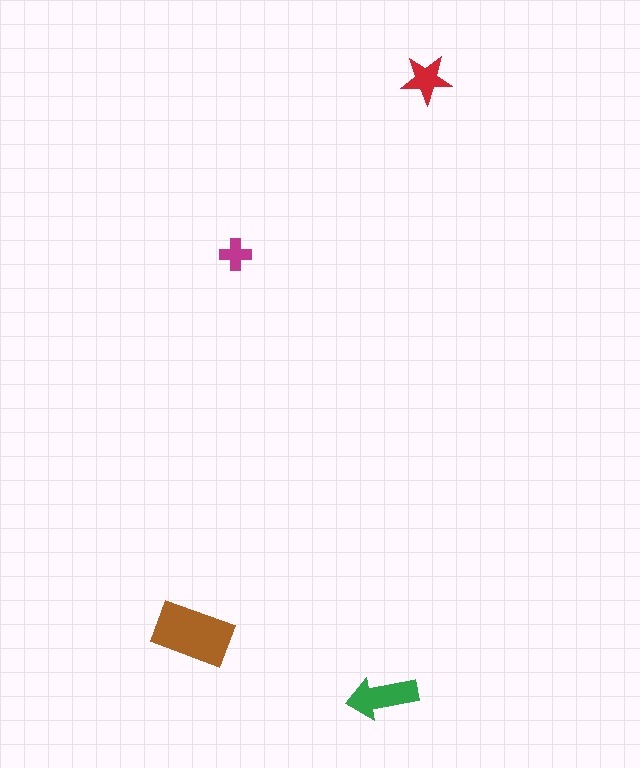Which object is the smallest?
The magenta cross.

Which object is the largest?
The brown rectangle.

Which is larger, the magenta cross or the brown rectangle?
The brown rectangle.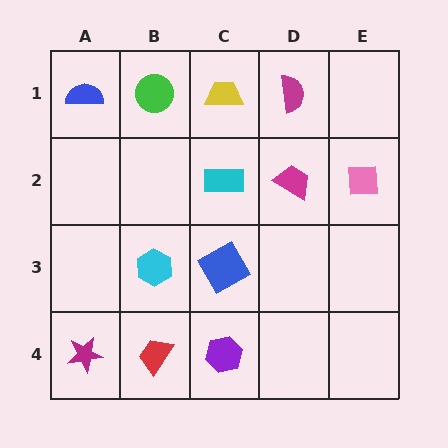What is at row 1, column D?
A magenta semicircle.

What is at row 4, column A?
A magenta star.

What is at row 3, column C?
A blue square.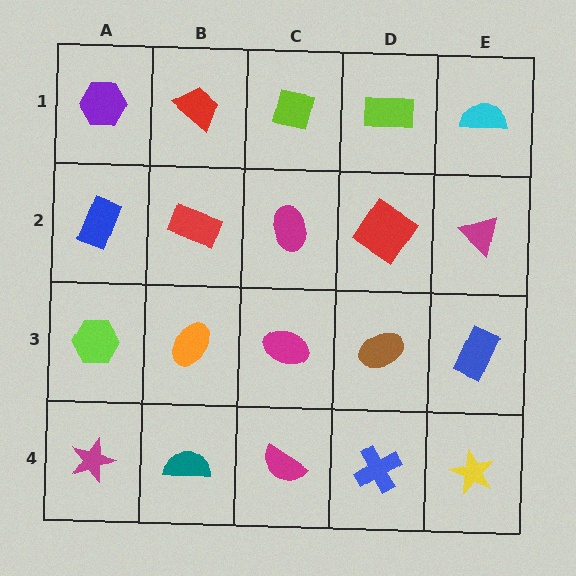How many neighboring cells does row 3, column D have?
4.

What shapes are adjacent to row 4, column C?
A magenta ellipse (row 3, column C), a teal semicircle (row 4, column B), a blue cross (row 4, column D).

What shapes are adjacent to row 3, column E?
A magenta triangle (row 2, column E), a yellow star (row 4, column E), a brown ellipse (row 3, column D).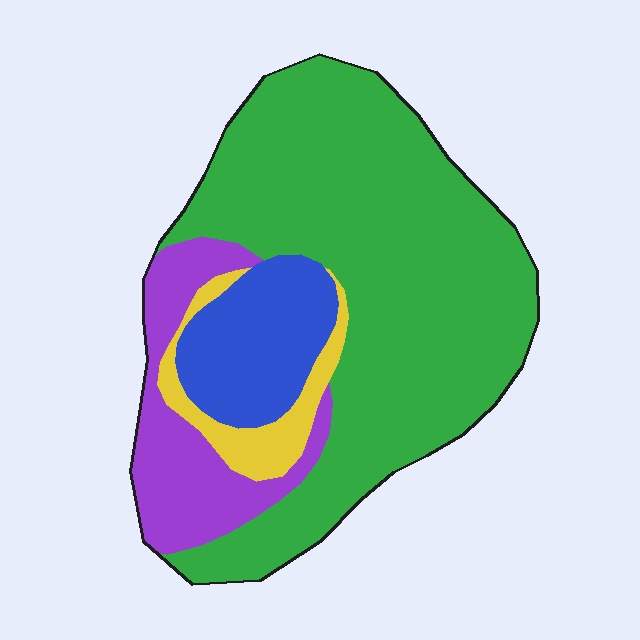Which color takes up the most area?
Green, at roughly 65%.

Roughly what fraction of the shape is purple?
Purple takes up less than a quarter of the shape.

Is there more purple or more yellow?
Purple.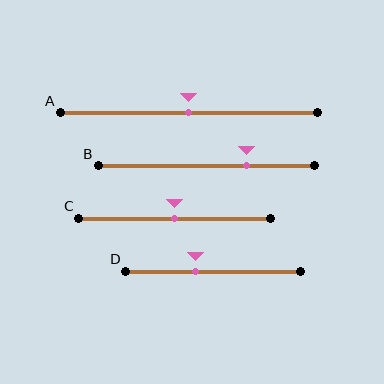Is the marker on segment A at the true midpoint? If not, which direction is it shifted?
Yes, the marker on segment A is at the true midpoint.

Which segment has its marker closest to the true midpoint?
Segment A has its marker closest to the true midpoint.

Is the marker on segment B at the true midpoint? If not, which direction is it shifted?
No, the marker on segment B is shifted to the right by about 19% of the segment length.